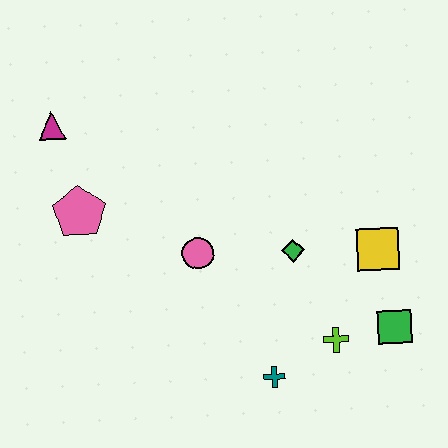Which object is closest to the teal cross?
The lime cross is closest to the teal cross.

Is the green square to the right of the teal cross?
Yes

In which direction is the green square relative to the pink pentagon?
The green square is to the right of the pink pentagon.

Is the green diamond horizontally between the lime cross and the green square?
No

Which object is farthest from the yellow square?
The magenta triangle is farthest from the yellow square.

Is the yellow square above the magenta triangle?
No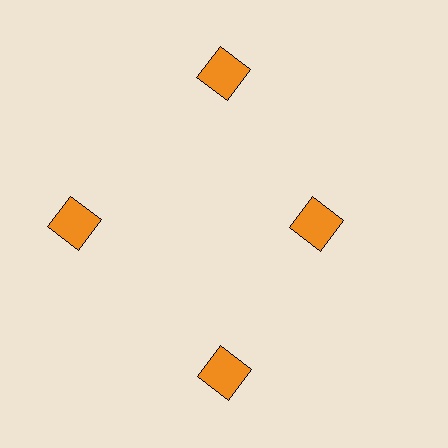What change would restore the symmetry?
The symmetry would be restored by moving it outward, back onto the ring so that all 4 squares sit at equal angles and equal distance from the center.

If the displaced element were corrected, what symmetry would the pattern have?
It would have 4-fold rotational symmetry — the pattern would map onto itself every 90 degrees.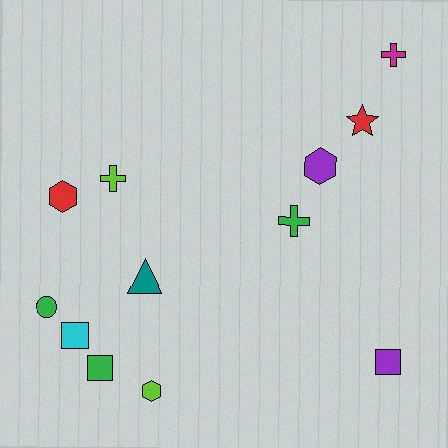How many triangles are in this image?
There is 1 triangle.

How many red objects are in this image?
There are 2 red objects.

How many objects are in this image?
There are 12 objects.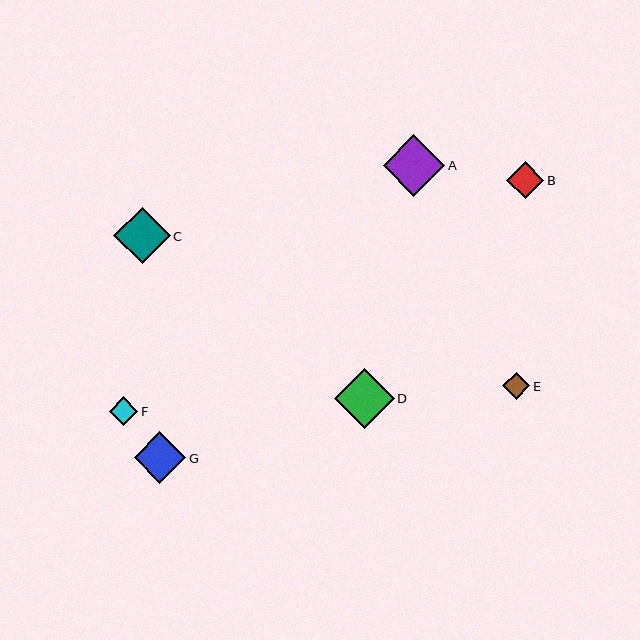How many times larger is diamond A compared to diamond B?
Diamond A is approximately 1.6 times the size of diamond B.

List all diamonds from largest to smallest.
From largest to smallest: A, D, C, G, B, F, E.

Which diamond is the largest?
Diamond A is the largest with a size of approximately 62 pixels.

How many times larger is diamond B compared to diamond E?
Diamond B is approximately 1.4 times the size of diamond E.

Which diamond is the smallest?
Diamond E is the smallest with a size of approximately 27 pixels.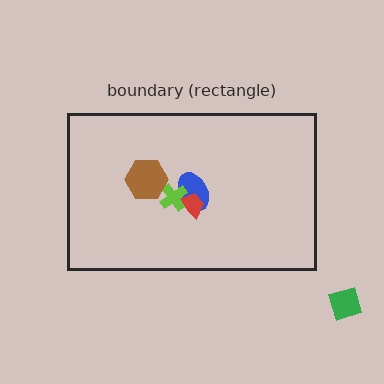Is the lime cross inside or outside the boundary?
Inside.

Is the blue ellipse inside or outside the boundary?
Inside.